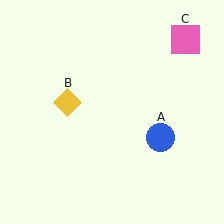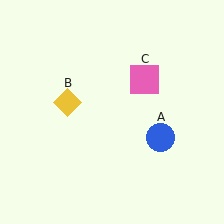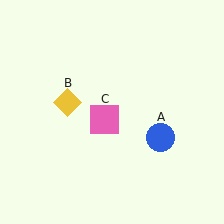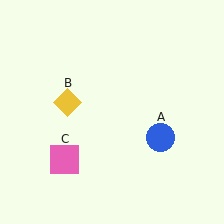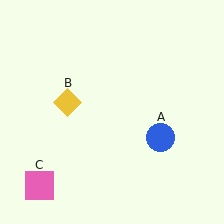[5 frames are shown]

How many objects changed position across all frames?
1 object changed position: pink square (object C).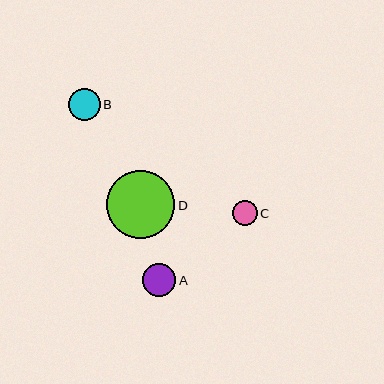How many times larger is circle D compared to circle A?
Circle D is approximately 2.1 times the size of circle A.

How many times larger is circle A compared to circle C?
Circle A is approximately 1.3 times the size of circle C.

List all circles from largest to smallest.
From largest to smallest: D, A, B, C.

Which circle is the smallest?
Circle C is the smallest with a size of approximately 25 pixels.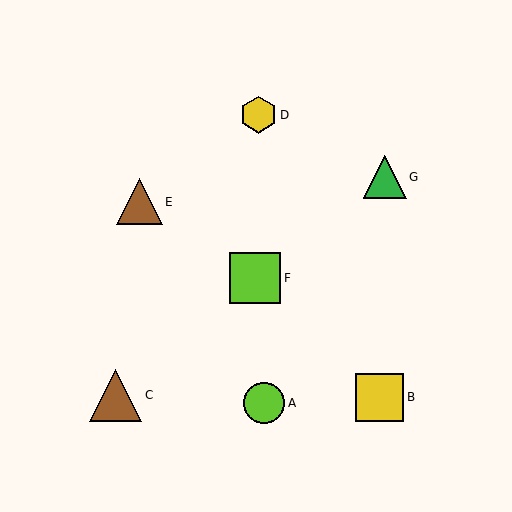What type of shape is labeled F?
Shape F is a lime square.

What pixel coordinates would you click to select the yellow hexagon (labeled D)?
Click at (259, 115) to select the yellow hexagon D.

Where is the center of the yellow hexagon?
The center of the yellow hexagon is at (259, 115).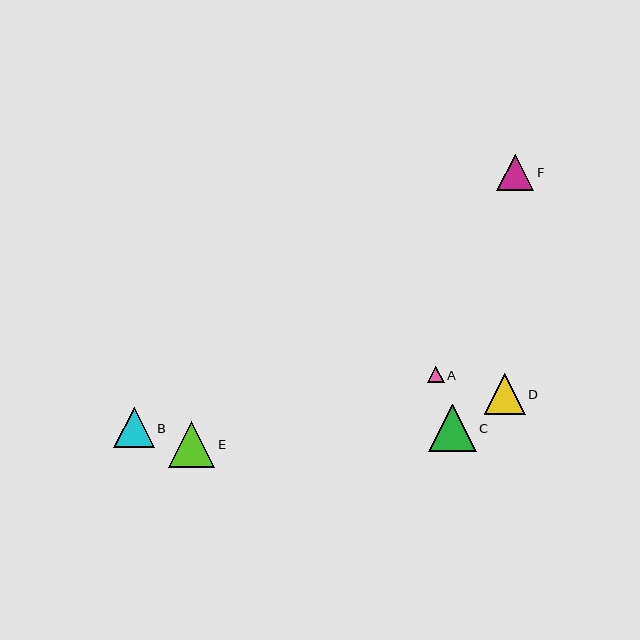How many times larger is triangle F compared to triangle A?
Triangle F is approximately 2.2 times the size of triangle A.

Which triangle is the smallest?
Triangle A is the smallest with a size of approximately 17 pixels.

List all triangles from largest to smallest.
From largest to smallest: C, E, D, B, F, A.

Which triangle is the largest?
Triangle C is the largest with a size of approximately 48 pixels.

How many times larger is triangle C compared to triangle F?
Triangle C is approximately 1.3 times the size of triangle F.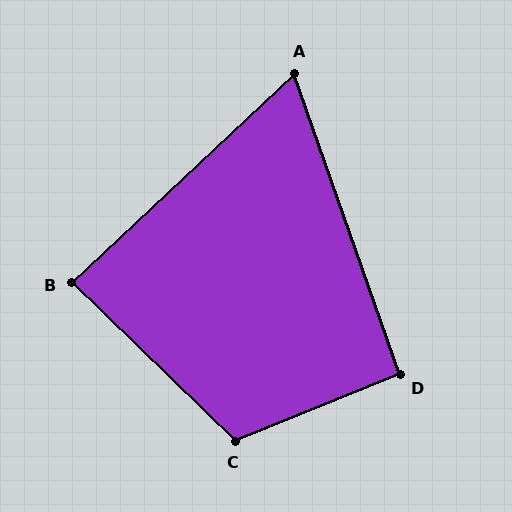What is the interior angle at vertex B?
Approximately 87 degrees (approximately right).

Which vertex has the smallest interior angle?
A, at approximately 66 degrees.